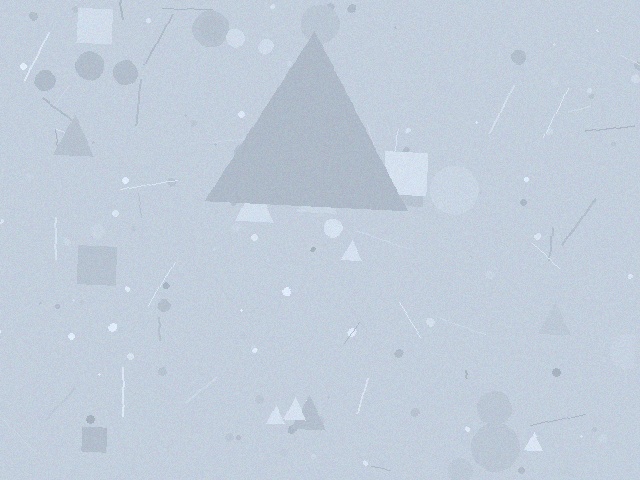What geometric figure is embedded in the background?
A triangle is embedded in the background.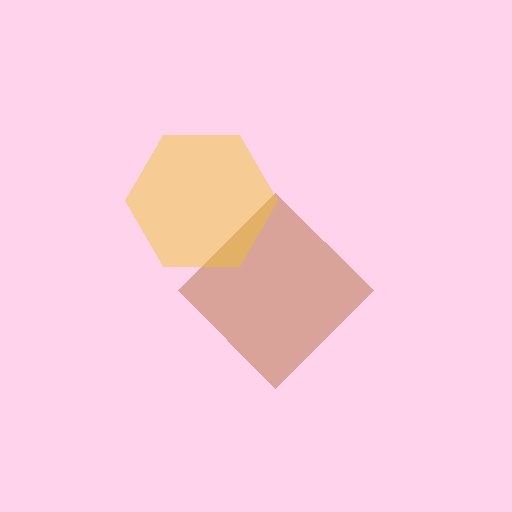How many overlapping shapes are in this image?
There are 2 overlapping shapes in the image.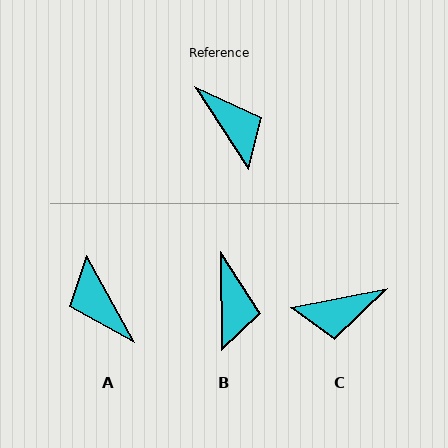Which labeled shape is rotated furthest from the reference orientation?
A, about 176 degrees away.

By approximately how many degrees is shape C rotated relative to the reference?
Approximately 112 degrees clockwise.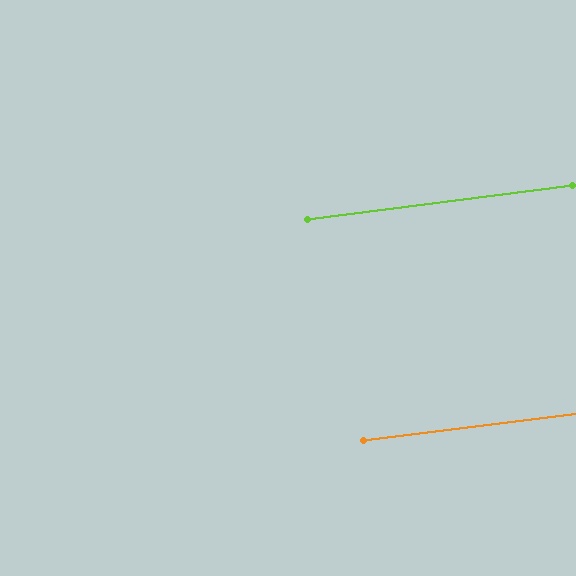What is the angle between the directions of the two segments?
Approximately 0 degrees.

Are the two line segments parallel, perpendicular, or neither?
Parallel — their directions differ by only 0.1°.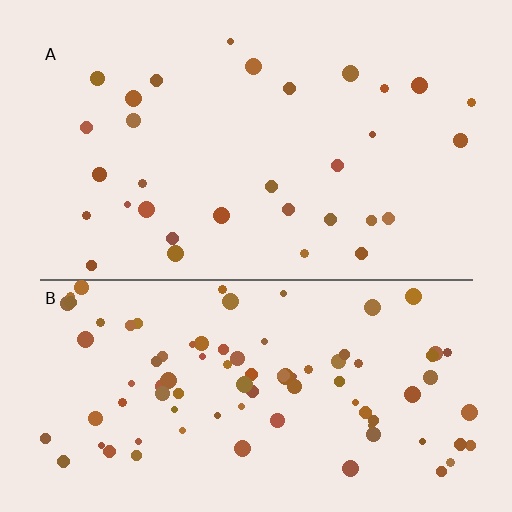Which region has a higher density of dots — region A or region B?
B (the bottom).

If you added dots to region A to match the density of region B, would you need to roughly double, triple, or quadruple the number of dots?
Approximately triple.